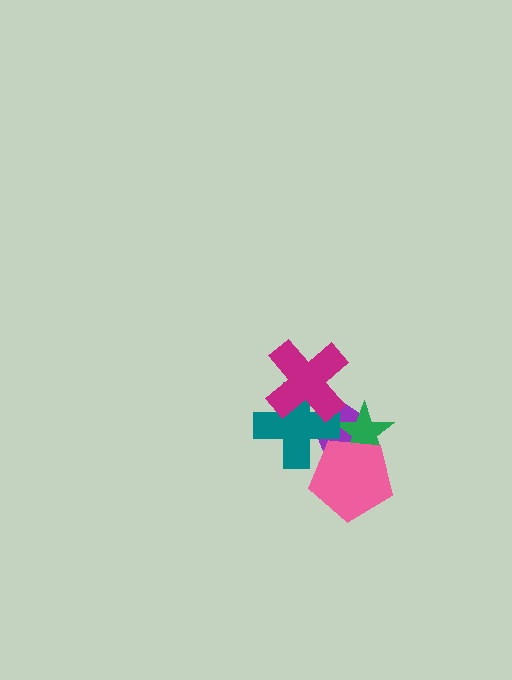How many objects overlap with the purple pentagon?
4 objects overlap with the purple pentagon.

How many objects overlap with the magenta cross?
2 objects overlap with the magenta cross.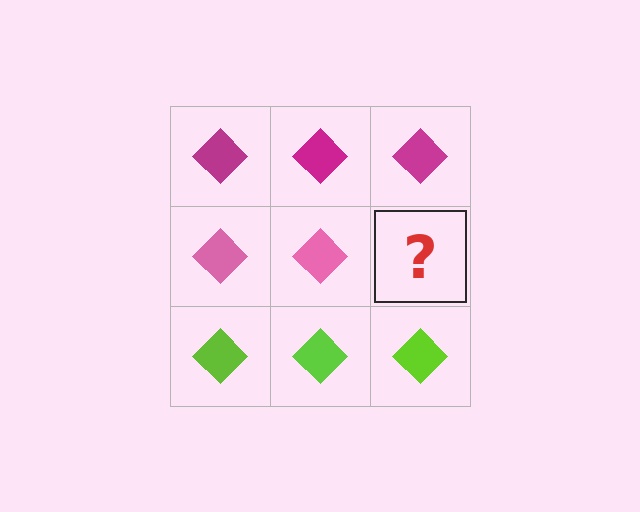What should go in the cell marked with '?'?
The missing cell should contain a pink diamond.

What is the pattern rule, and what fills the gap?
The rule is that each row has a consistent color. The gap should be filled with a pink diamond.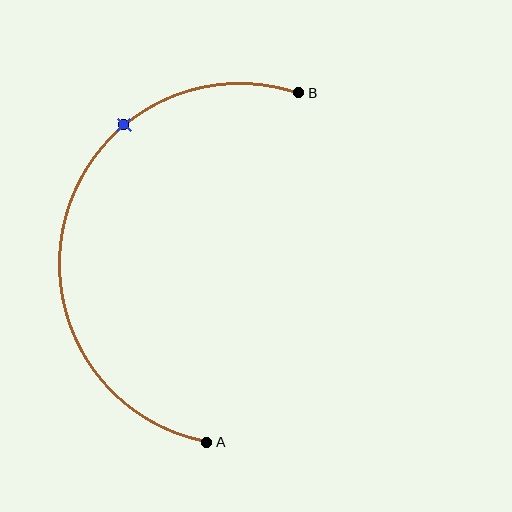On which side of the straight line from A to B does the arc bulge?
The arc bulges to the left of the straight line connecting A and B.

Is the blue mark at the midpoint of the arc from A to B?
No. The blue mark lies on the arc but is closer to endpoint B. The arc midpoint would be at the point on the curve equidistant along the arc from both A and B.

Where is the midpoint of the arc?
The arc midpoint is the point on the curve farthest from the straight line joining A and B. It sits to the left of that line.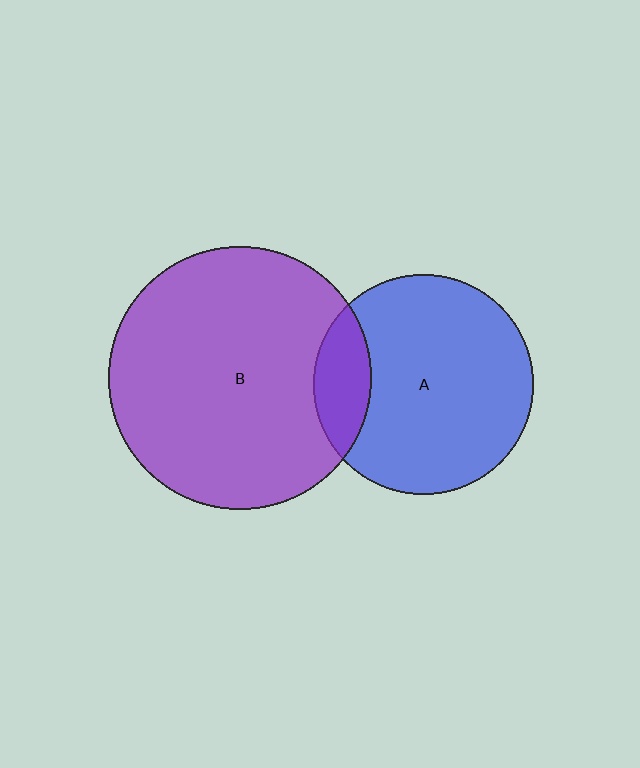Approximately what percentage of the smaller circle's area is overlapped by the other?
Approximately 15%.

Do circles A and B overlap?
Yes.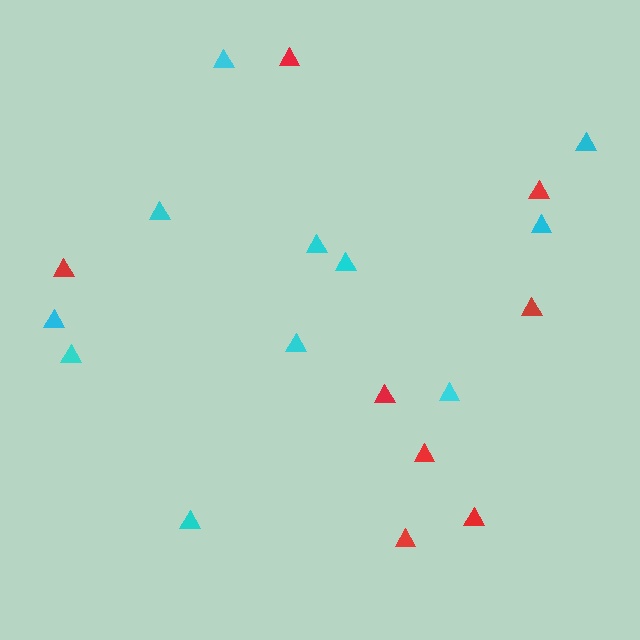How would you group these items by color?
There are 2 groups: one group of cyan triangles (11) and one group of red triangles (8).